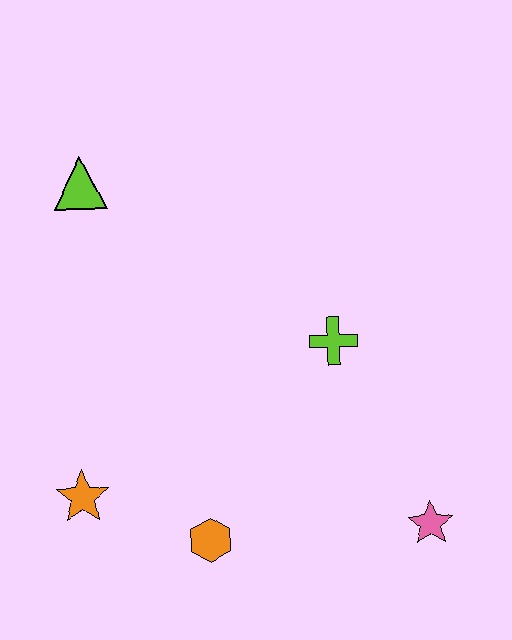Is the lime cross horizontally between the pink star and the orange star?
Yes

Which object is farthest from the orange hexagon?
The lime triangle is farthest from the orange hexagon.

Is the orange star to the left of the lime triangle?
Yes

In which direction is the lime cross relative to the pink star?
The lime cross is above the pink star.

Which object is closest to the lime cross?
The pink star is closest to the lime cross.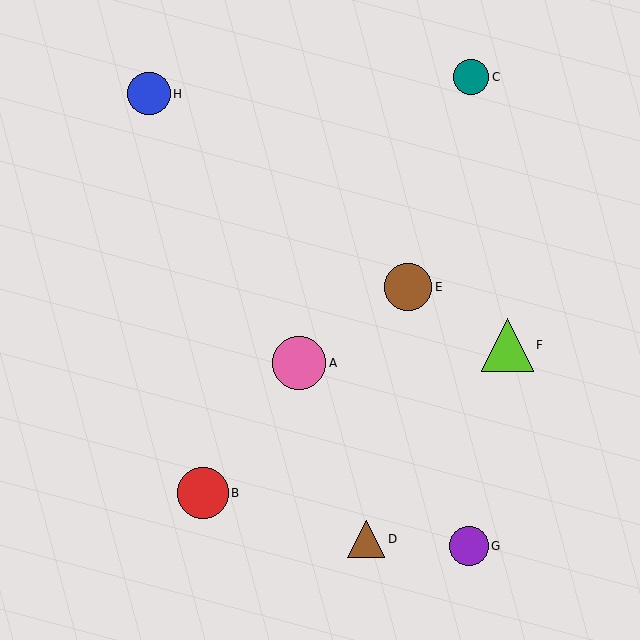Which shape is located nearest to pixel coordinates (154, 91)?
The blue circle (labeled H) at (149, 94) is nearest to that location.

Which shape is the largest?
The pink circle (labeled A) is the largest.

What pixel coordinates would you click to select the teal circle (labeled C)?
Click at (471, 77) to select the teal circle C.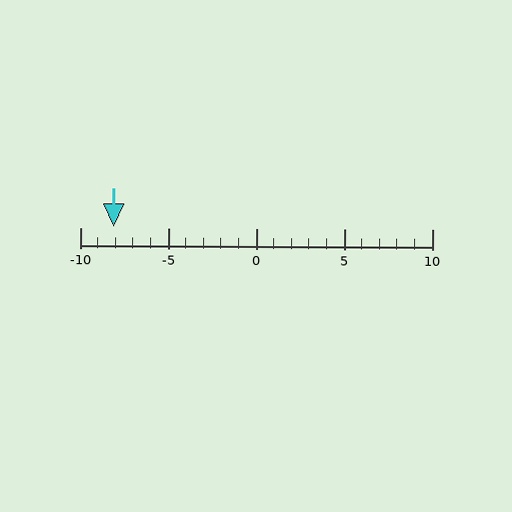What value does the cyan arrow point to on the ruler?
The cyan arrow points to approximately -8.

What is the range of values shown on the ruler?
The ruler shows values from -10 to 10.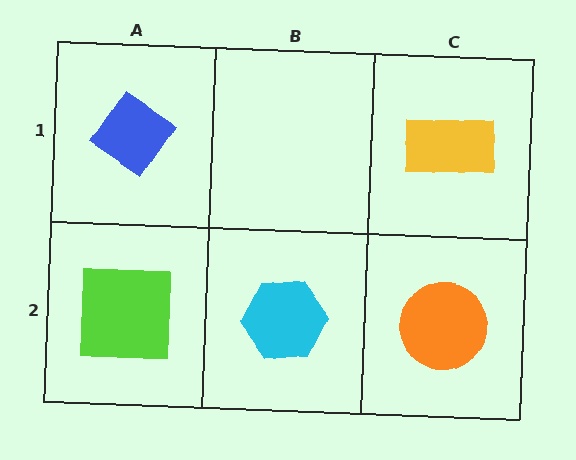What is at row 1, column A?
A blue diamond.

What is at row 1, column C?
A yellow rectangle.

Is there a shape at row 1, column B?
No, that cell is empty.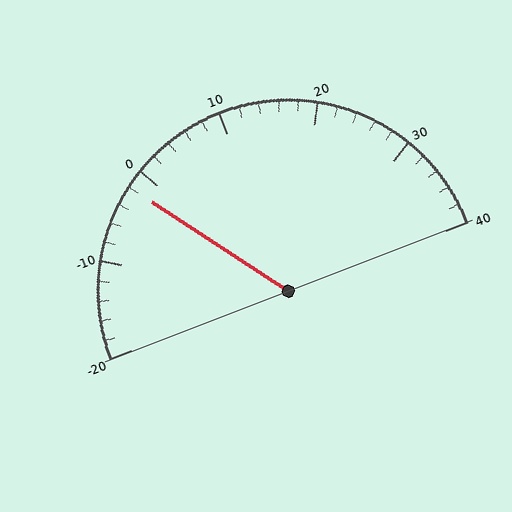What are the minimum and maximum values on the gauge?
The gauge ranges from -20 to 40.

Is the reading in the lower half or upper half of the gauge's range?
The reading is in the lower half of the range (-20 to 40).